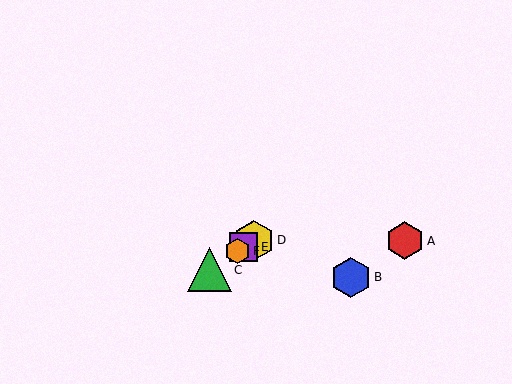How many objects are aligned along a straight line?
4 objects (C, D, E, F) are aligned along a straight line.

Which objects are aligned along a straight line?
Objects C, D, E, F are aligned along a straight line.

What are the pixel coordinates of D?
Object D is at (254, 240).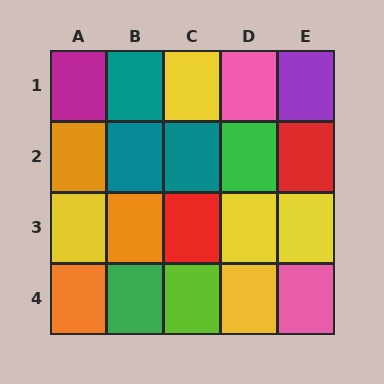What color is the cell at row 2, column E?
Red.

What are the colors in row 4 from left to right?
Orange, green, lime, yellow, pink.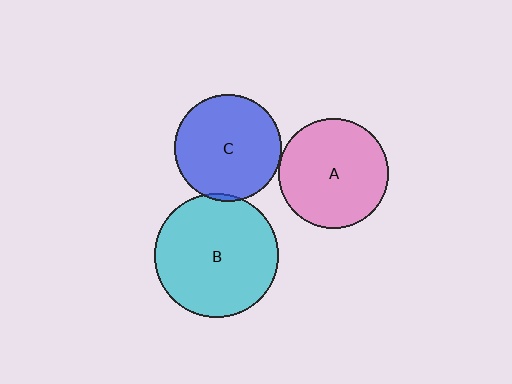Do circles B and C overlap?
Yes.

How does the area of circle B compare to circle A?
Approximately 1.3 times.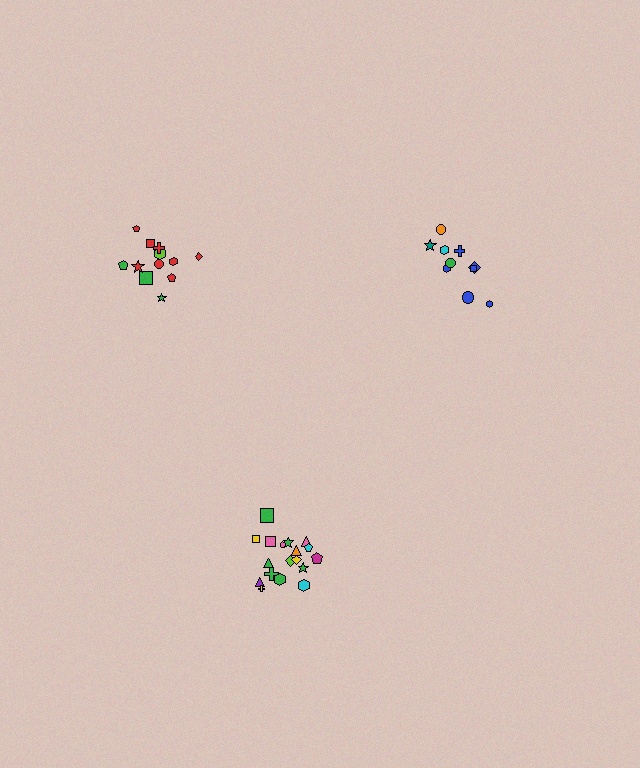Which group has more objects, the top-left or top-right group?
The top-left group.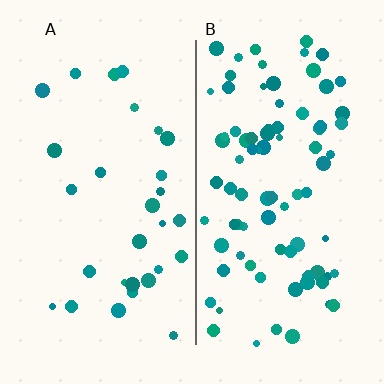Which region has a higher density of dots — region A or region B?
B (the right).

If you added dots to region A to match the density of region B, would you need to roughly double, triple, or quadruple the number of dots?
Approximately triple.